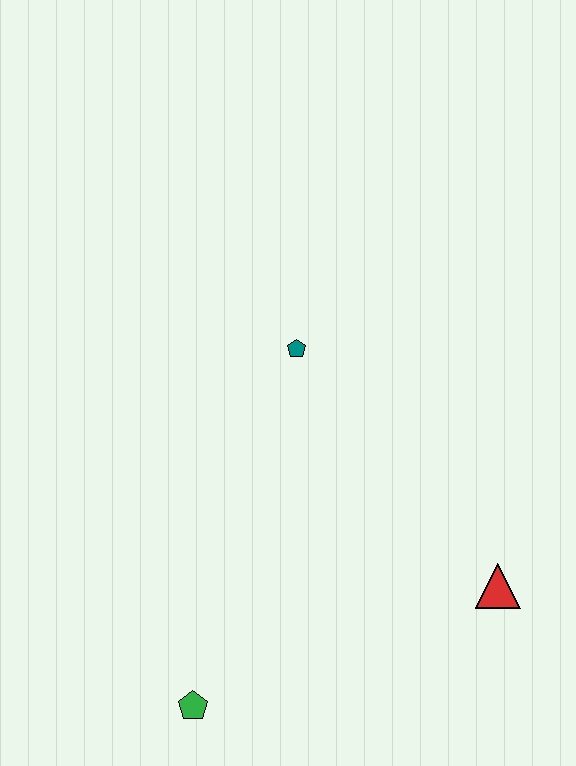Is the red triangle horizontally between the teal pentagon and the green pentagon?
No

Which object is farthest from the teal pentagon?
The green pentagon is farthest from the teal pentagon.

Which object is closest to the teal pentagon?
The red triangle is closest to the teal pentagon.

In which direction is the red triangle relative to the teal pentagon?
The red triangle is below the teal pentagon.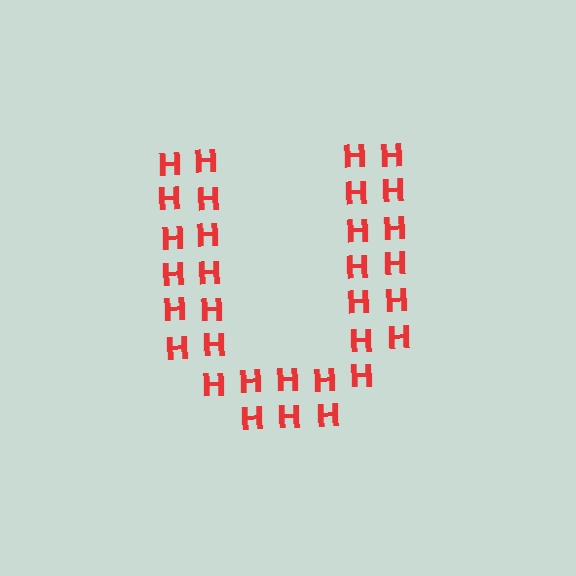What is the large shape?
The large shape is the letter U.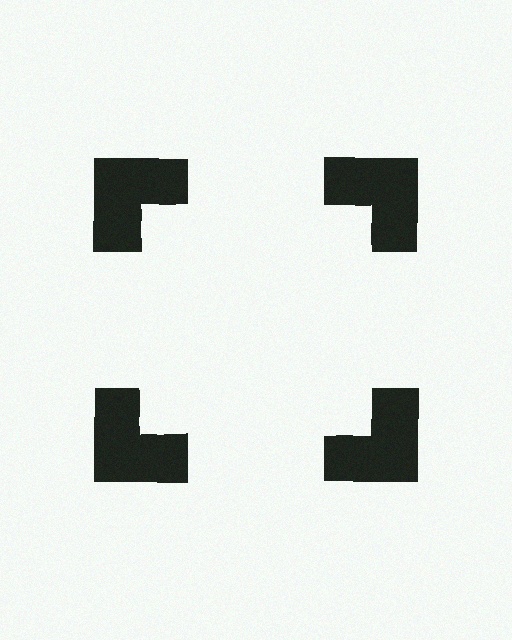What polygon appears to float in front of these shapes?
An illusory square — its edges are inferred from the aligned wedge cuts in the notched squares, not physically drawn.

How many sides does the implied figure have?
4 sides.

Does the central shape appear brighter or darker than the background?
It typically appears slightly brighter than the background, even though no actual brightness change is drawn.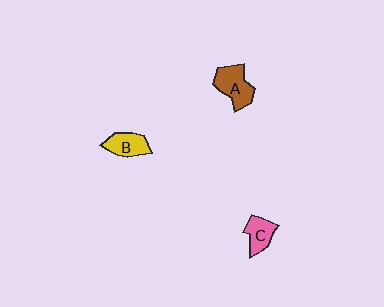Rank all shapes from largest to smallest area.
From largest to smallest: A (brown), B (yellow), C (pink).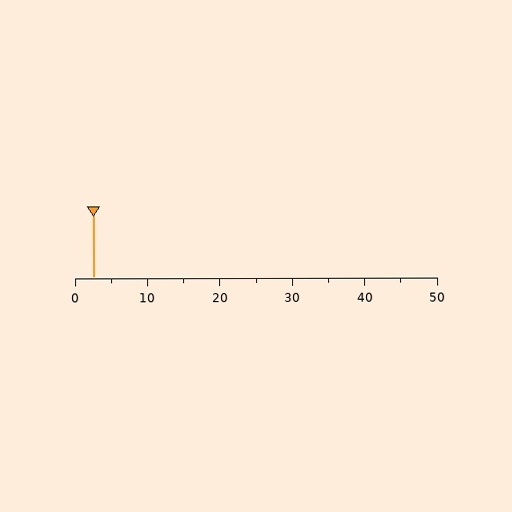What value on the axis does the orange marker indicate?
The marker indicates approximately 2.5.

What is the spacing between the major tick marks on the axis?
The major ticks are spaced 10 apart.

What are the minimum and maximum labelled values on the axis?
The axis runs from 0 to 50.